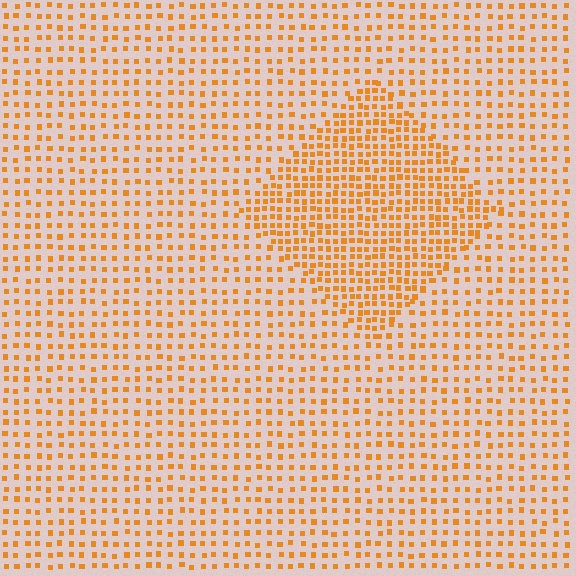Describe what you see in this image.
The image contains small orange elements arranged at two different densities. A diamond-shaped region is visible where the elements are more densely packed than the surrounding area.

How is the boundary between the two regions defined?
The boundary is defined by a change in element density (approximately 1.9x ratio). All elements are the same color, size, and shape.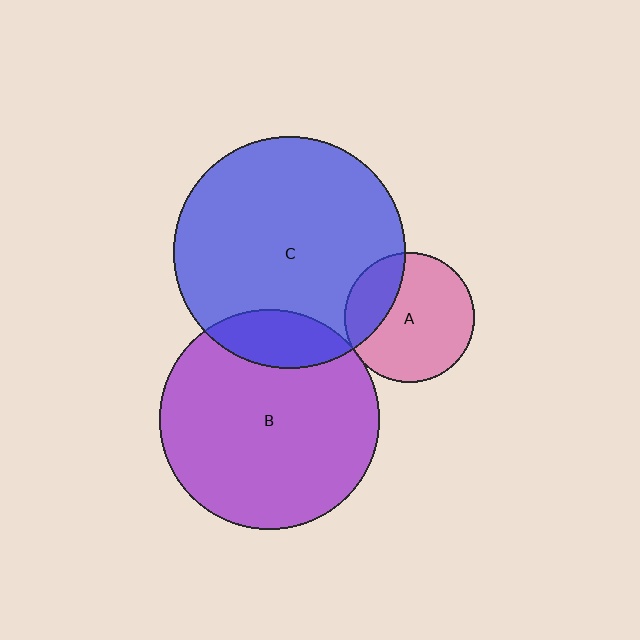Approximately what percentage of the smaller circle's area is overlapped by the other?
Approximately 5%.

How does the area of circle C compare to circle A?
Approximately 3.2 times.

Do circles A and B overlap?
Yes.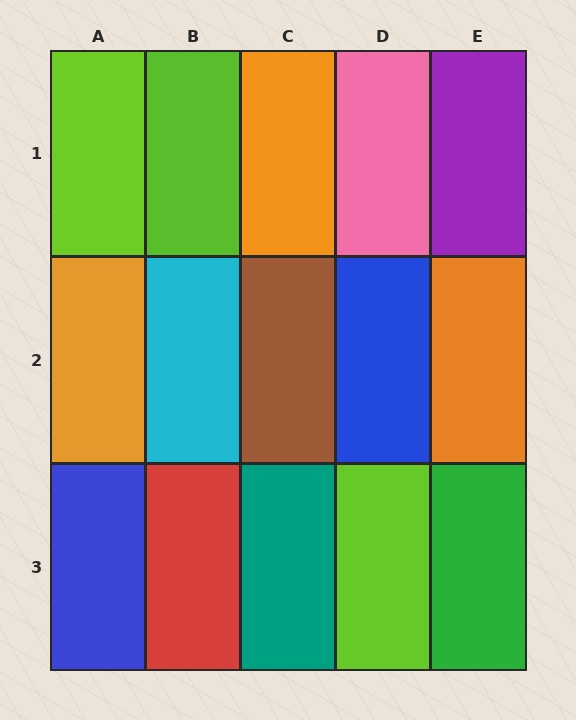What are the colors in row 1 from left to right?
Lime, lime, orange, pink, purple.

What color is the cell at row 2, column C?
Brown.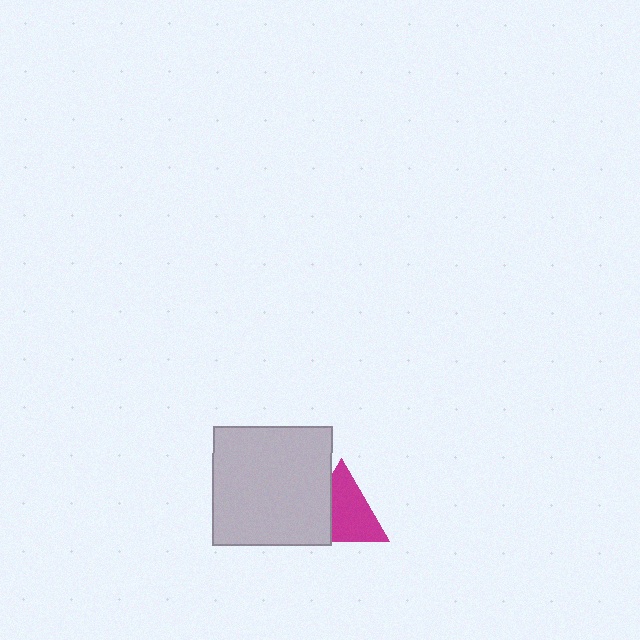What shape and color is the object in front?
The object in front is a light gray square.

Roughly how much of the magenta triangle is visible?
Most of it is visible (roughly 67%).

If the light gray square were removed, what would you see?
You would see the complete magenta triangle.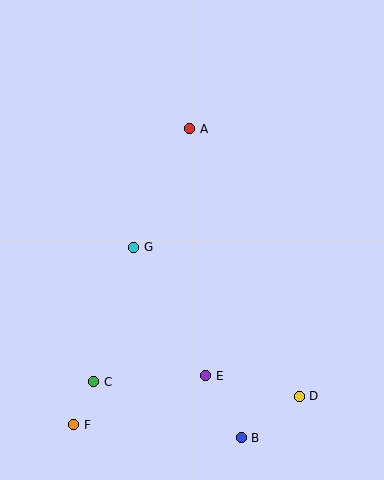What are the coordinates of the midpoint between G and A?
The midpoint between G and A is at (162, 188).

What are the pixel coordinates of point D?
Point D is at (299, 396).